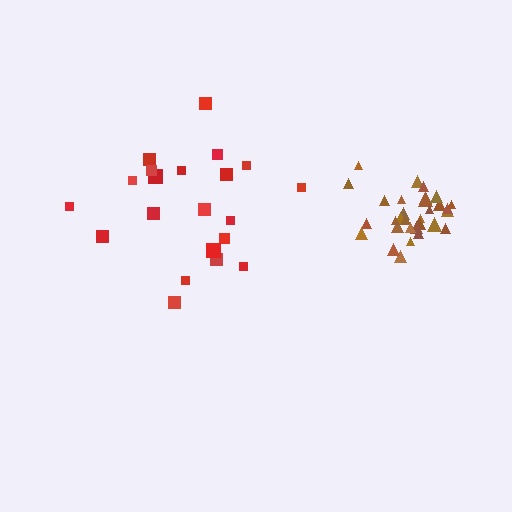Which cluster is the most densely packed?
Brown.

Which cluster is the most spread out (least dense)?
Red.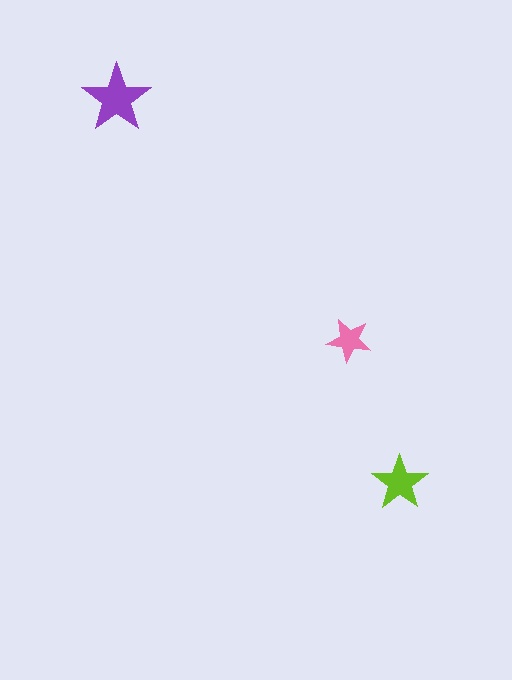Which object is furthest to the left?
The purple star is leftmost.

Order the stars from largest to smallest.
the purple one, the lime one, the pink one.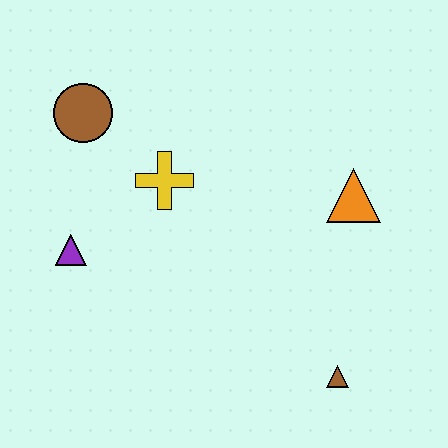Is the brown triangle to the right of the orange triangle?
No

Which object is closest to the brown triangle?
The orange triangle is closest to the brown triangle.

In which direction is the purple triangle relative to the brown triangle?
The purple triangle is to the left of the brown triangle.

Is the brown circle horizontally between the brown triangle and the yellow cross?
No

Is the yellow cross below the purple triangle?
No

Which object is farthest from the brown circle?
The brown triangle is farthest from the brown circle.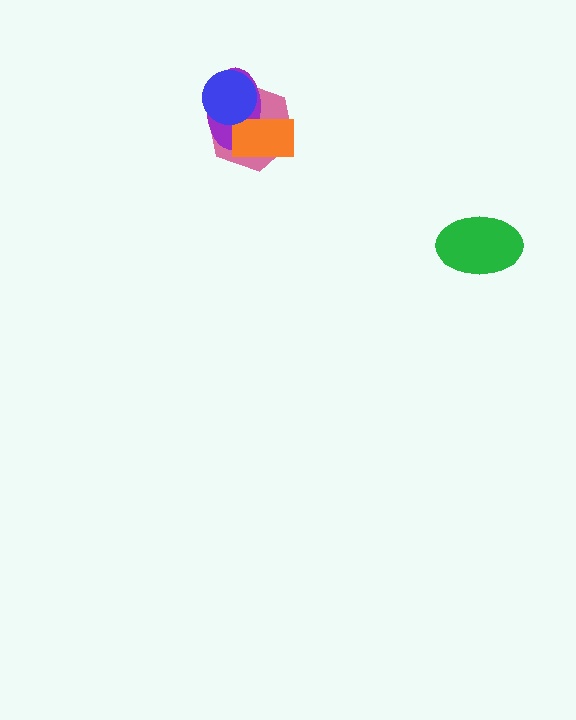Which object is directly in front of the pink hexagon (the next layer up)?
The purple ellipse is directly in front of the pink hexagon.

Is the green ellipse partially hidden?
No, no other shape covers it.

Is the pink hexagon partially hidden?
Yes, it is partially covered by another shape.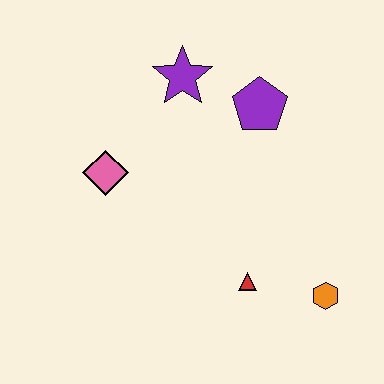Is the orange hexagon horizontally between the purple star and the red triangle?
No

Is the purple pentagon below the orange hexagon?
No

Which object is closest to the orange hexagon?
The red triangle is closest to the orange hexagon.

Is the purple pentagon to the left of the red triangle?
No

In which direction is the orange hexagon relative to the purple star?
The orange hexagon is below the purple star.